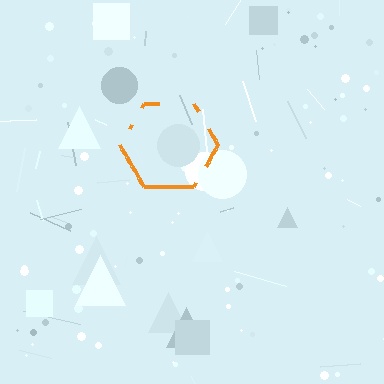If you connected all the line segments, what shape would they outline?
They would outline a hexagon.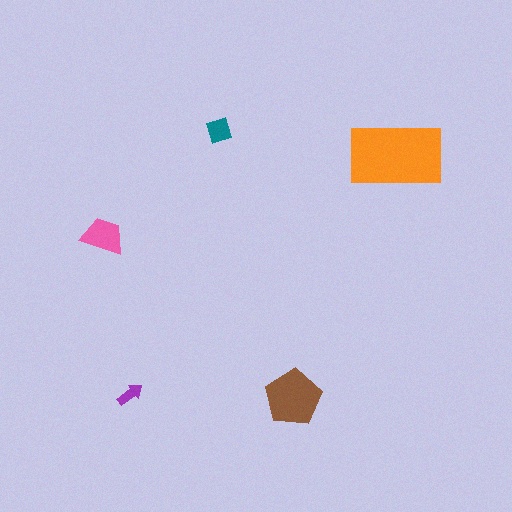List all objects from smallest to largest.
The purple arrow, the teal diamond, the pink trapezoid, the brown pentagon, the orange rectangle.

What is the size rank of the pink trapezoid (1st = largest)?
3rd.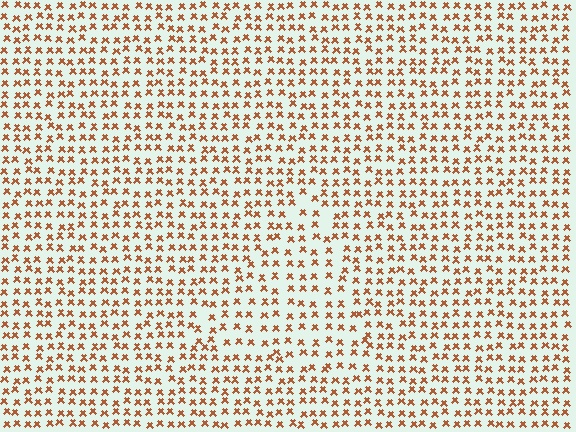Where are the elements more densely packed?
The elements are more densely packed outside the triangle boundary.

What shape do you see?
I see a triangle.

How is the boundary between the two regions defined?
The boundary is defined by a change in element density (approximately 1.4x ratio). All elements are the same color, size, and shape.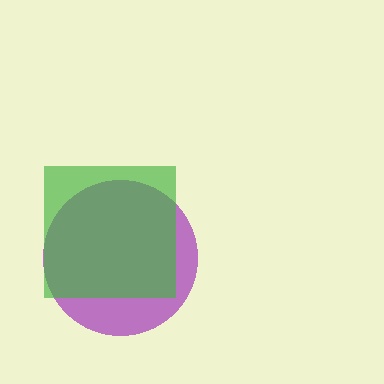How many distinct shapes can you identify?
There are 2 distinct shapes: a purple circle, a green square.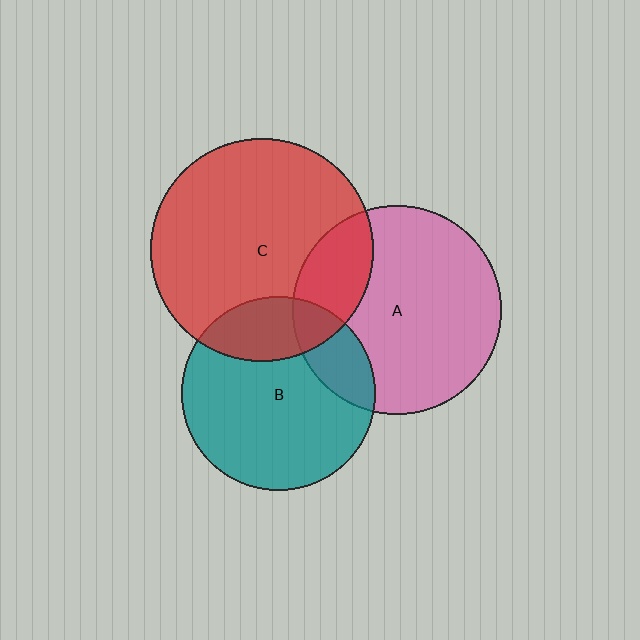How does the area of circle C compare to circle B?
Approximately 1.3 times.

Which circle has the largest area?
Circle C (red).